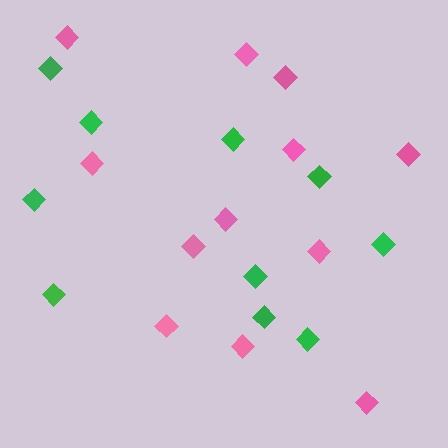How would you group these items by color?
There are 2 groups: one group of pink diamonds (12) and one group of green diamonds (10).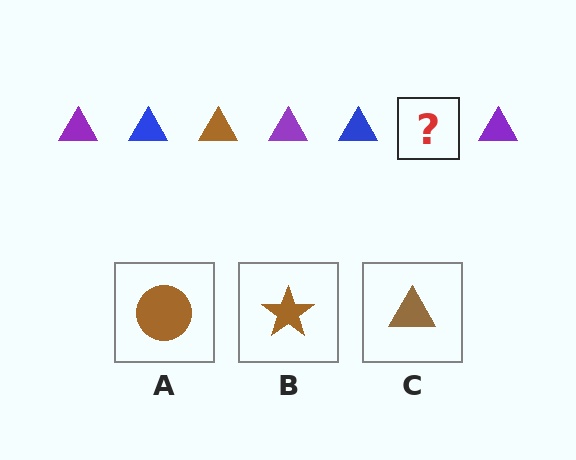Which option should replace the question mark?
Option C.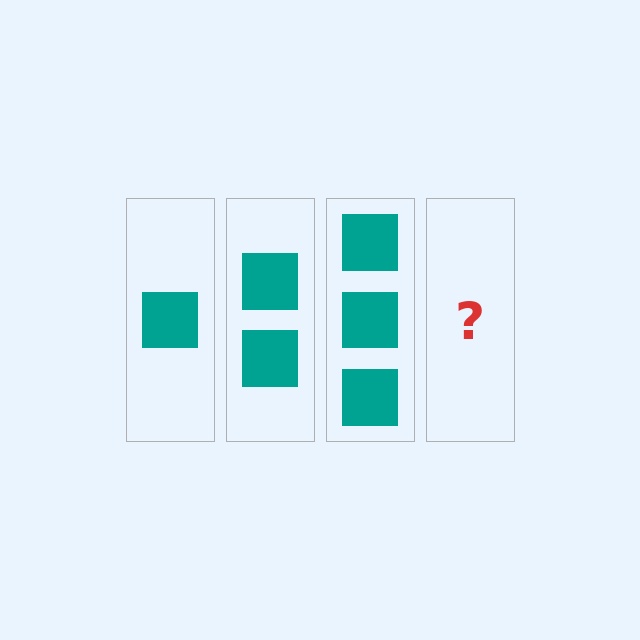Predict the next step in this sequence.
The next step is 4 squares.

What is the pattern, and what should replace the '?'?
The pattern is that each step adds one more square. The '?' should be 4 squares.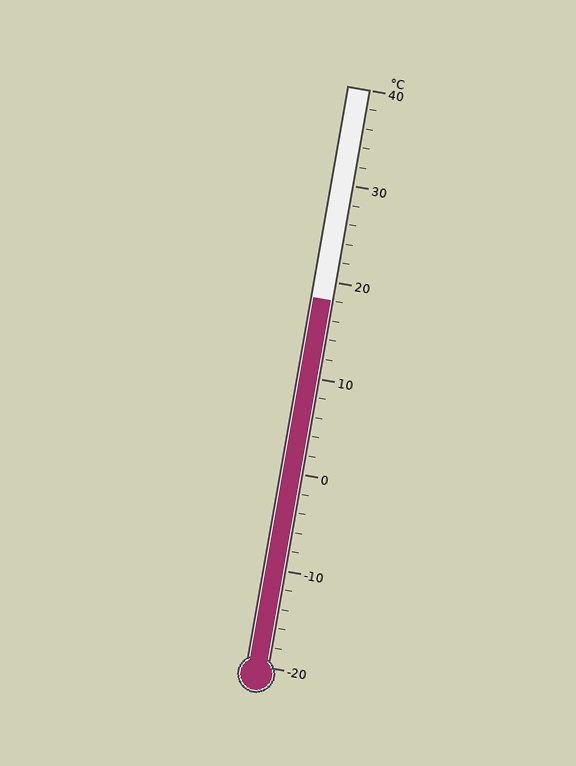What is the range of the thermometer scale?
The thermometer scale ranges from -20°C to 40°C.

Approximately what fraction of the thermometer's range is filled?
The thermometer is filled to approximately 65% of its range.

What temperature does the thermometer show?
The thermometer shows approximately 18°C.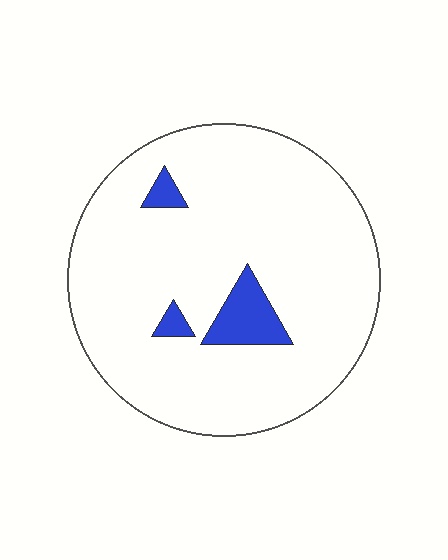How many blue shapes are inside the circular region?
3.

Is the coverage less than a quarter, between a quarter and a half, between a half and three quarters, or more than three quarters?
Less than a quarter.